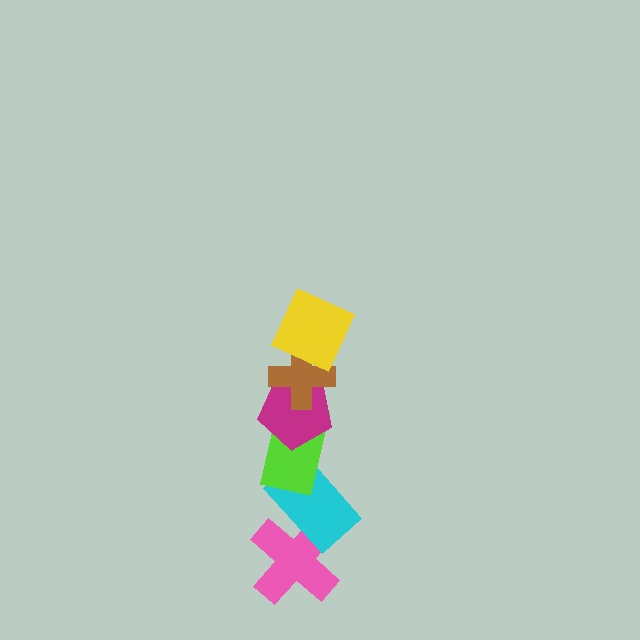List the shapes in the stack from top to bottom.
From top to bottom: the yellow square, the brown cross, the magenta pentagon, the lime rectangle, the cyan rectangle, the pink cross.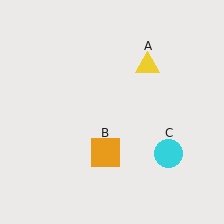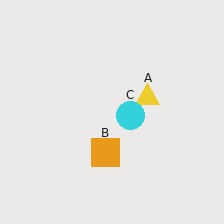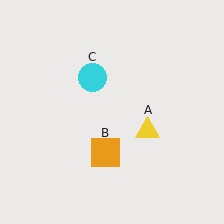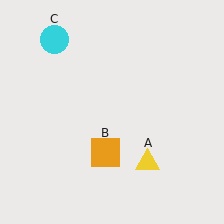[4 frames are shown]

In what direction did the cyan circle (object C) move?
The cyan circle (object C) moved up and to the left.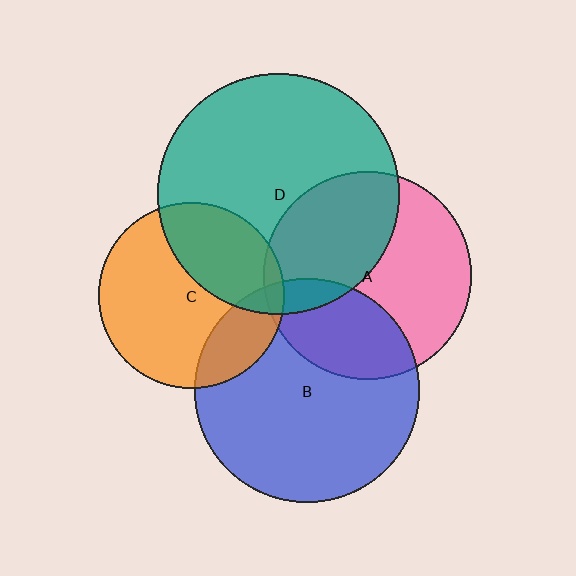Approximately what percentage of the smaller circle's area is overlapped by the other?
Approximately 5%.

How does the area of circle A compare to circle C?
Approximately 1.2 times.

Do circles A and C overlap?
Yes.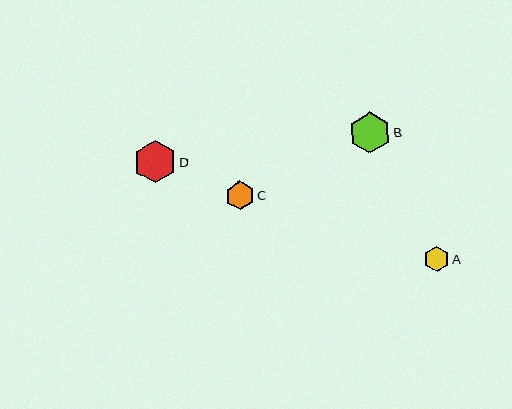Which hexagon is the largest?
Hexagon D is the largest with a size of approximately 42 pixels.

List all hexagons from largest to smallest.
From largest to smallest: D, B, C, A.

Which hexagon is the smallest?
Hexagon A is the smallest with a size of approximately 25 pixels.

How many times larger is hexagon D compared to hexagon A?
Hexagon D is approximately 1.7 times the size of hexagon A.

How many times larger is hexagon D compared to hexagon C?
Hexagon D is approximately 1.5 times the size of hexagon C.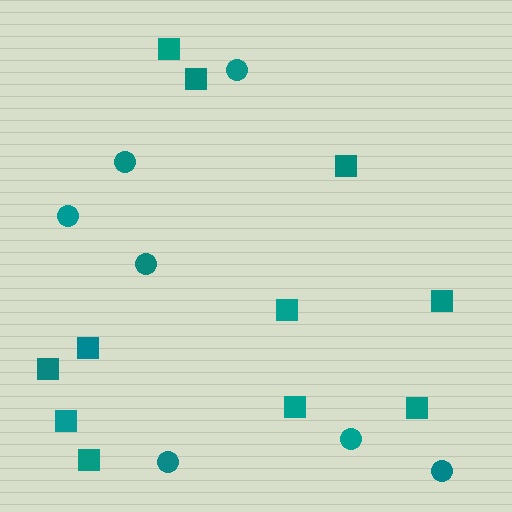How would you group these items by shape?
There are 2 groups: one group of squares (11) and one group of circles (7).